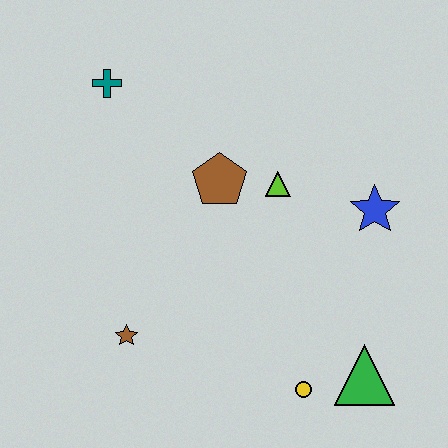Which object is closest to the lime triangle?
The brown pentagon is closest to the lime triangle.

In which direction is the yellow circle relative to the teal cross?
The yellow circle is below the teal cross.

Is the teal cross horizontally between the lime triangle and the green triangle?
No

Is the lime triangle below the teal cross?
Yes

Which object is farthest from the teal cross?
The green triangle is farthest from the teal cross.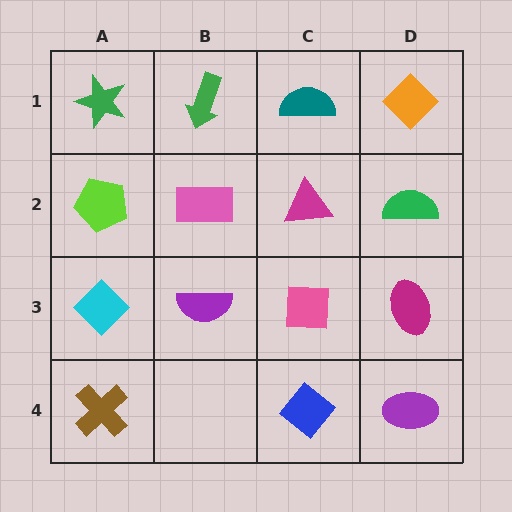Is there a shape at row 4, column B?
No, that cell is empty.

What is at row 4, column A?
A brown cross.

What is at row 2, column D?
A green semicircle.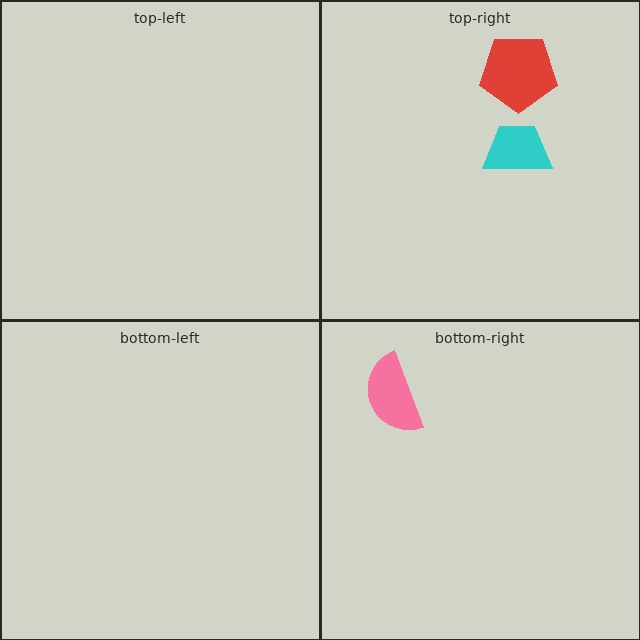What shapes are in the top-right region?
The cyan trapezoid, the red pentagon.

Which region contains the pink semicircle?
The bottom-right region.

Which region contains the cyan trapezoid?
The top-right region.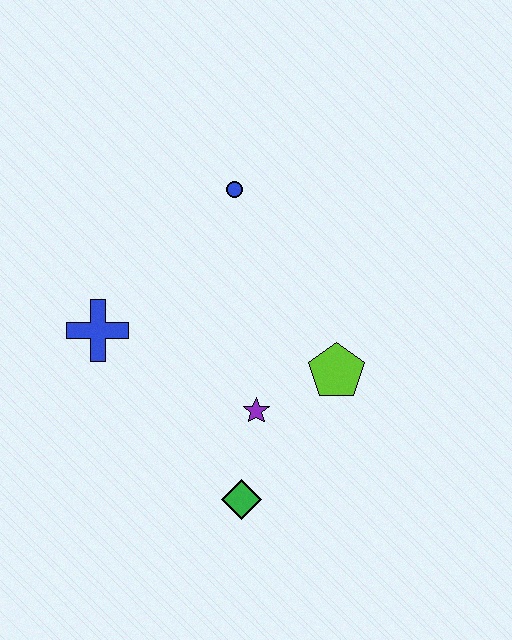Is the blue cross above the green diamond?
Yes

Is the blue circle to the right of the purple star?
No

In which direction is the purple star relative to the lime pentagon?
The purple star is to the left of the lime pentagon.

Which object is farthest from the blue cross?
The lime pentagon is farthest from the blue cross.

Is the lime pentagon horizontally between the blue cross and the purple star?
No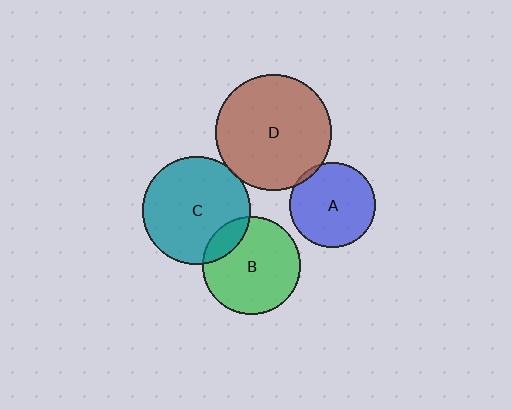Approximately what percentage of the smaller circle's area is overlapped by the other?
Approximately 5%.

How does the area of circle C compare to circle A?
Approximately 1.6 times.